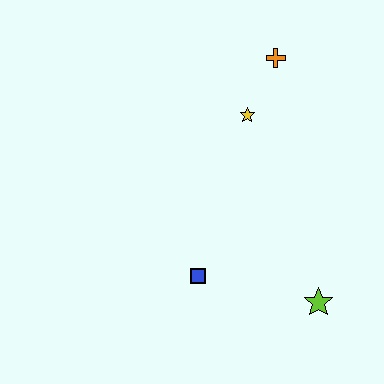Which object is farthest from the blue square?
The orange cross is farthest from the blue square.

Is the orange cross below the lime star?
No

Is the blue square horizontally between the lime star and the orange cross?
No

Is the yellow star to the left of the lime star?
Yes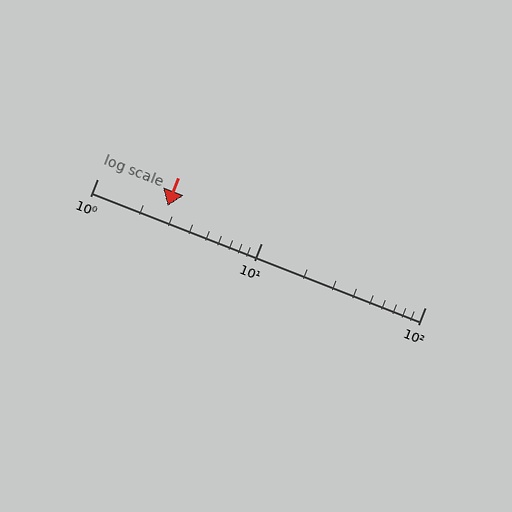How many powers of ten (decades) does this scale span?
The scale spans 2 decades, from 1 to 100.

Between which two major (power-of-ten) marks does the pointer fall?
The pointer is between 1 and 10.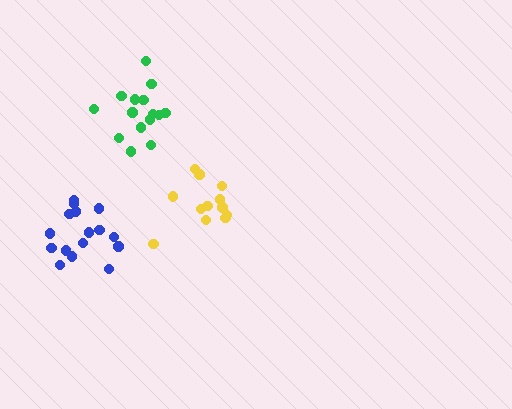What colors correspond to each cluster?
The clusters are colored: yellow, blue, green.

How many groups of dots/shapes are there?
There are 3 groups.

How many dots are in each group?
Group 1: 12 dots, Group 2: 16 dots, Group 3: 15 dots (43 total).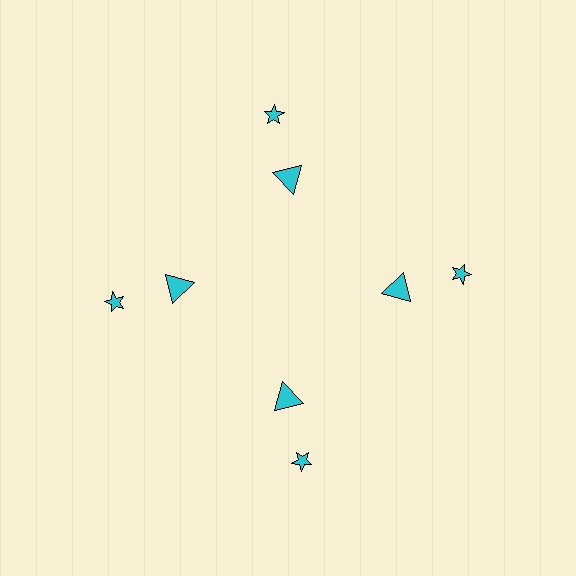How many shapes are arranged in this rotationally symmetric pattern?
There are 8 shapes, arranged in 4 groups of 2.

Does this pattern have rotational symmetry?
Yes, this pattern has 4-fold rotational symmetry. It looks the same after rotating 90 degrees around the center.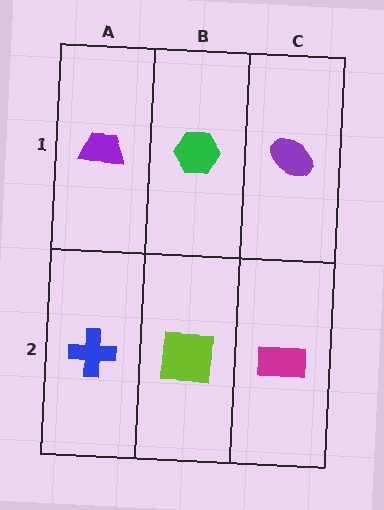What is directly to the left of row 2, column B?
A blue cross.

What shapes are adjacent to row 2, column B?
A green hexagon (row 1, column B), a blue cross (row 2, column A), a magenta rectangle (row 2, column C).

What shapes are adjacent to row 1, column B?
A lime square (row 2, column B), a purple trapezoid (row 1, column A), a purple ellipse (row 1, column C).